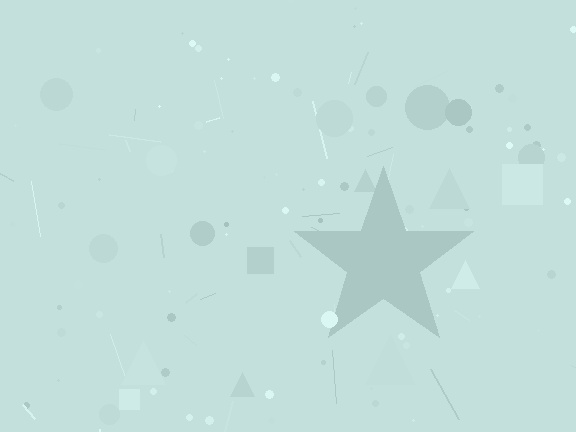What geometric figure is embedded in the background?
A star is embedded in the background.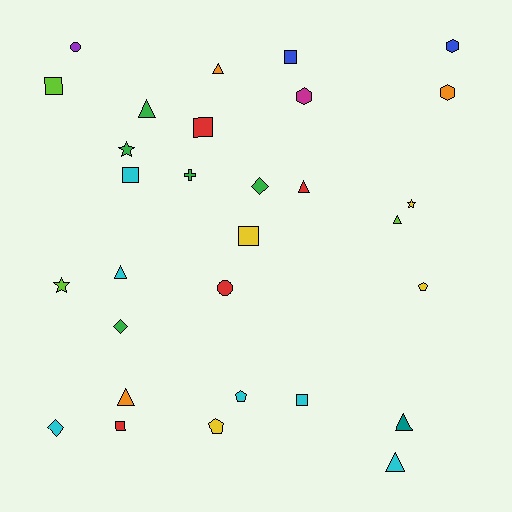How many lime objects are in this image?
There are 3 lime objects.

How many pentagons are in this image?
There are 3 pentagons.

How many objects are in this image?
There are 30 objects.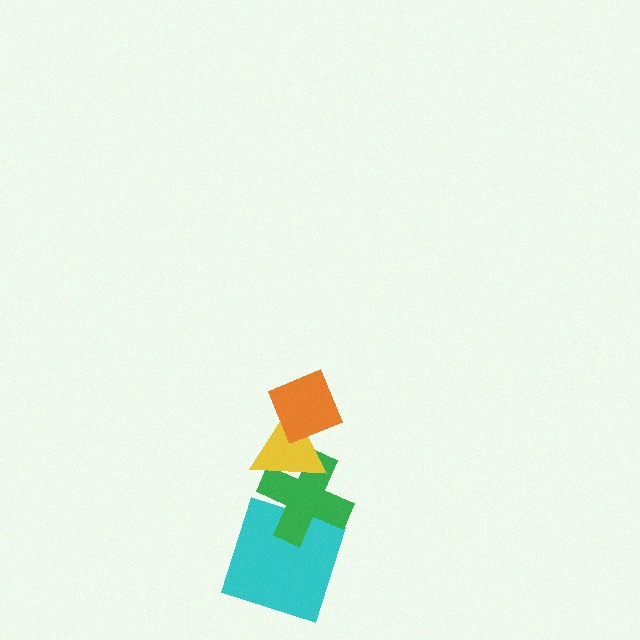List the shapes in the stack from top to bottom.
From top to bottom: the orange diamond, the yellow triangle, the green cross, the cyan square.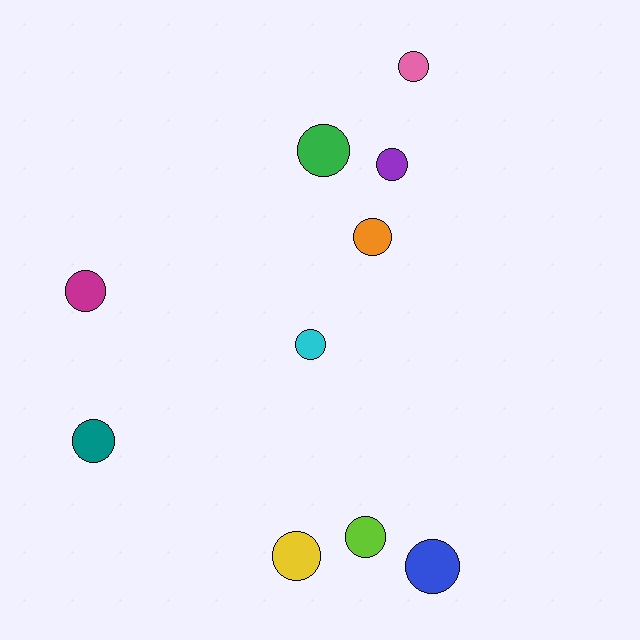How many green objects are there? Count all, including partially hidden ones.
There is 1 green object.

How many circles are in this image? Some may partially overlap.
There are 10 circles.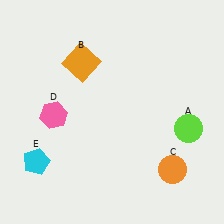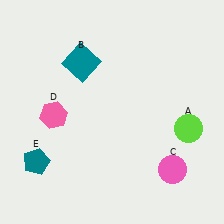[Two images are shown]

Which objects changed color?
B changed from orange to teal. C changed from orange to pink. E changed from cyan to teal.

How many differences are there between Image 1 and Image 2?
There are 3 differences between the two images.